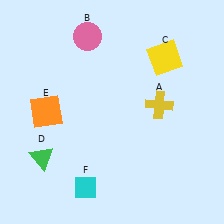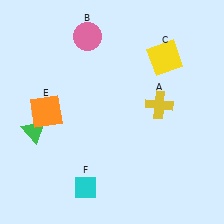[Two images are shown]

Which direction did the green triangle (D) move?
The green triangle (D) moved up.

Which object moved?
The green triangle (D) moved up.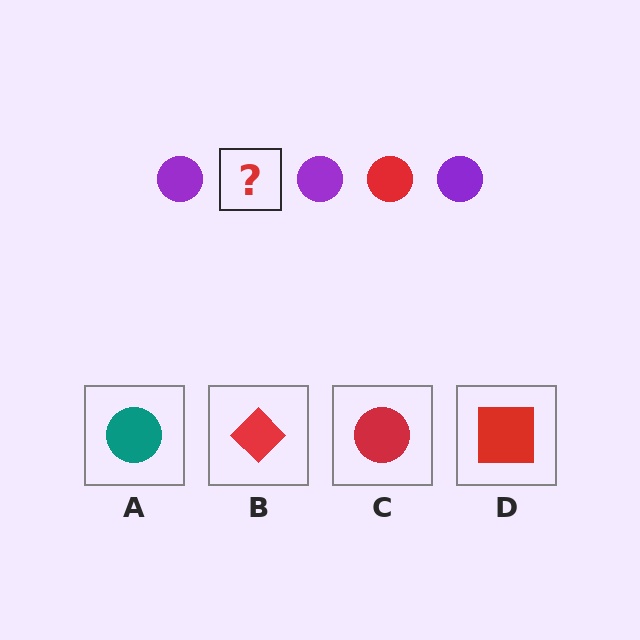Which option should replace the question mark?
Option C.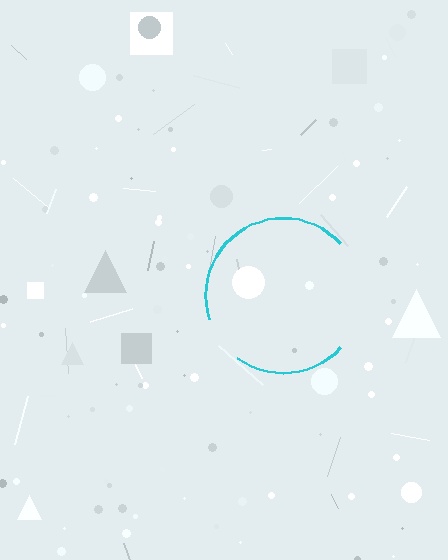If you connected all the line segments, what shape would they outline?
They would outline a circle.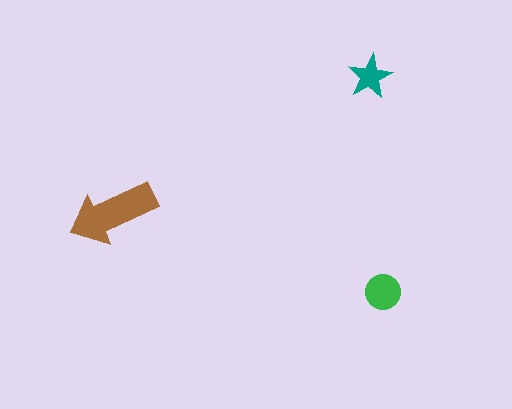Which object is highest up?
The teal star is topmost.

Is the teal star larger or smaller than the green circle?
Smaller.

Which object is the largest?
The brown arrow.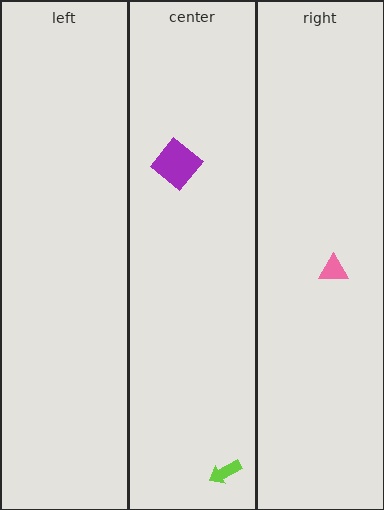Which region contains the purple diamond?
The center region.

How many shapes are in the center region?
2.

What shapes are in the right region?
The pink triangle.